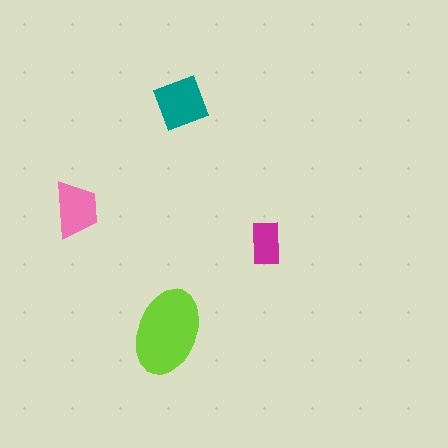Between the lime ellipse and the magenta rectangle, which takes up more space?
The lime ellipse.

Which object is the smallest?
The magenta rectangle.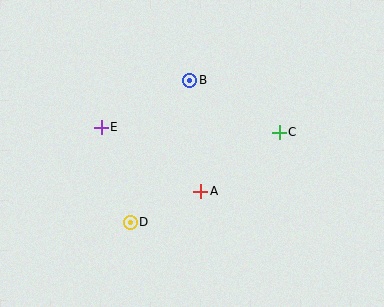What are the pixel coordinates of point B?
Point B is at (190, 80).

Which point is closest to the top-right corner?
Point C is closest to the top-right corner.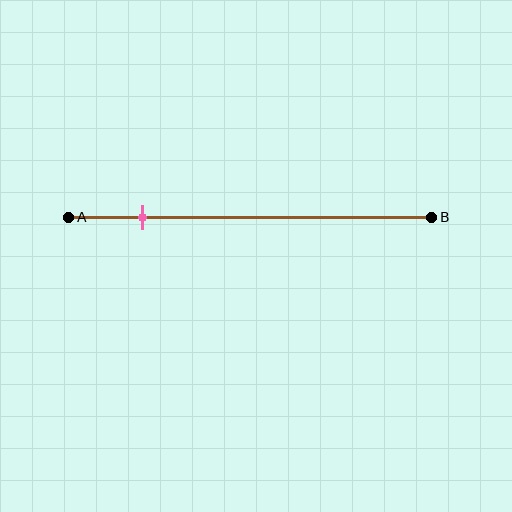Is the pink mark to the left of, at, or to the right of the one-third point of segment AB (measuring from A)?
The pink mark is to the left of the one-third point of segment AB.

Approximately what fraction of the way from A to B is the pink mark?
The pink mark is approximately 20% of the way from A to B.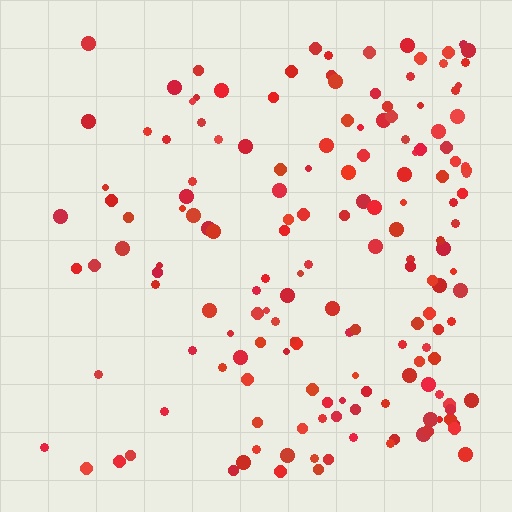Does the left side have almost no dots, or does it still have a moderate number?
Still a moderate number, just noticeably fewer than the right.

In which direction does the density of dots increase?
From left to right, with the right side densest.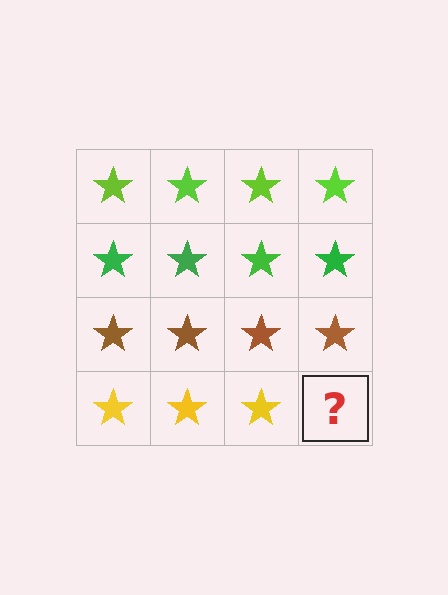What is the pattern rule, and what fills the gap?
The rule is that each row has a consistent color. The gap should be filled with a yellow star.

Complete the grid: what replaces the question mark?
The question mark should be replaced with a yellow star.